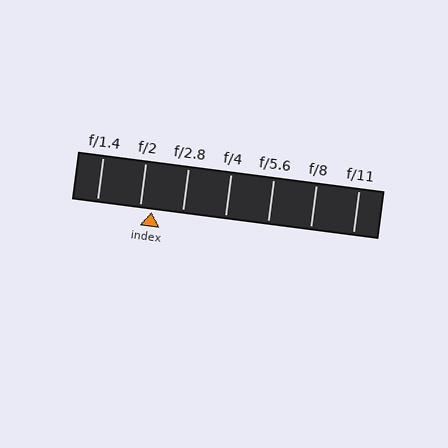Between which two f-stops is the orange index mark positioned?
The index mark is between f/2 and f/2.8.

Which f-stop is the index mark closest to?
The index mark is closest to f/2.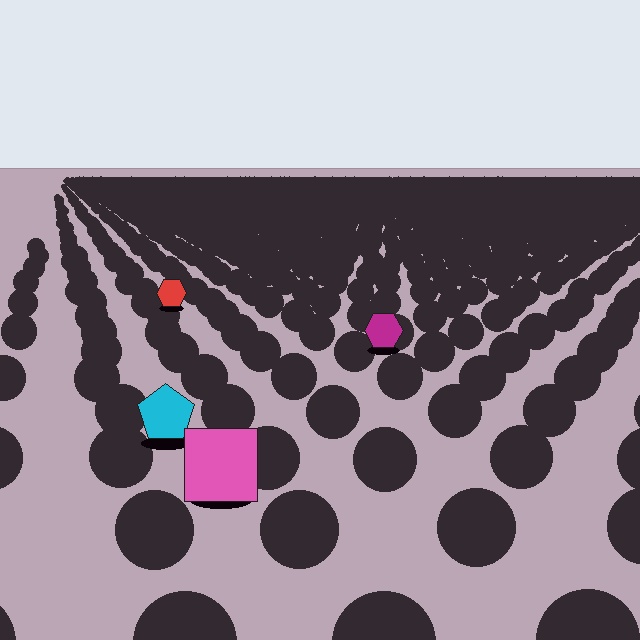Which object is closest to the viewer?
The pink square is closest. The texture marks near it are larger and more spread out.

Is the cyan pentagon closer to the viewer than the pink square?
No. The pink square is closer — you can tell from the texture gradient: the ground texture is coarser near it.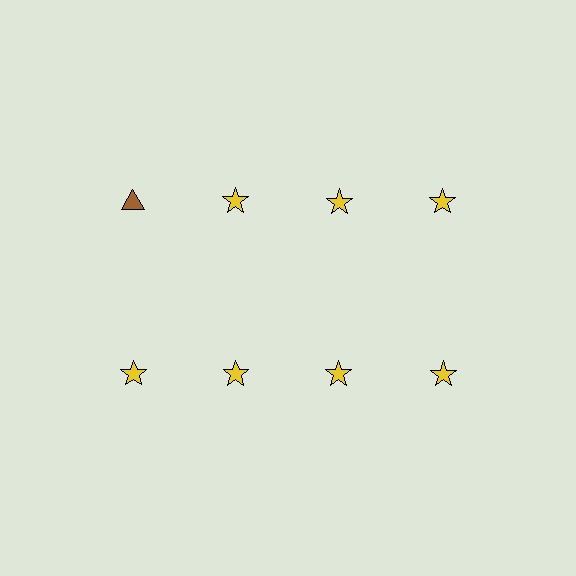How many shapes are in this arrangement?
There are 8 shapes arranged in a grid pattern.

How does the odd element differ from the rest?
It differs in both color (brown instead of yellow) and shape (triangle instead of star).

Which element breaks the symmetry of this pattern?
The brown triangle in the top row, leftmost column breaks the symmetry. All other shapes are yellow stars.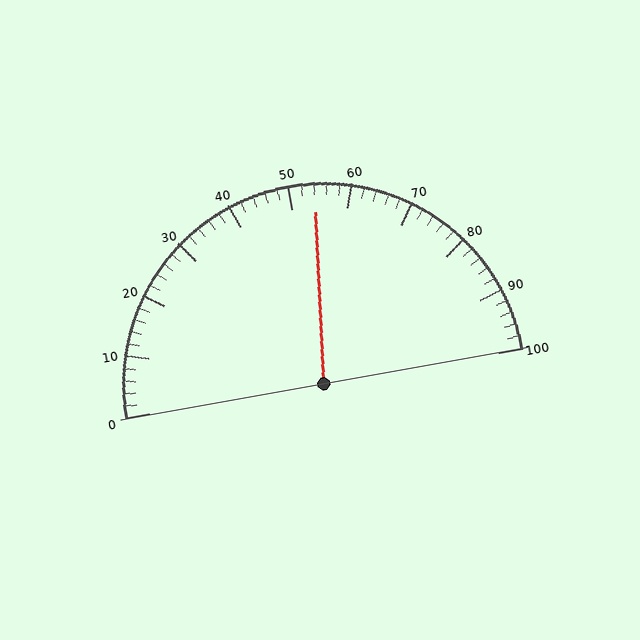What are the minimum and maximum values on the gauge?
The gauge ranges from 0 to 100.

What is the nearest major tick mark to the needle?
The nearest major tick mark is 50.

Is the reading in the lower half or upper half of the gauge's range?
The reading is in the upper half of the range (0 to 100).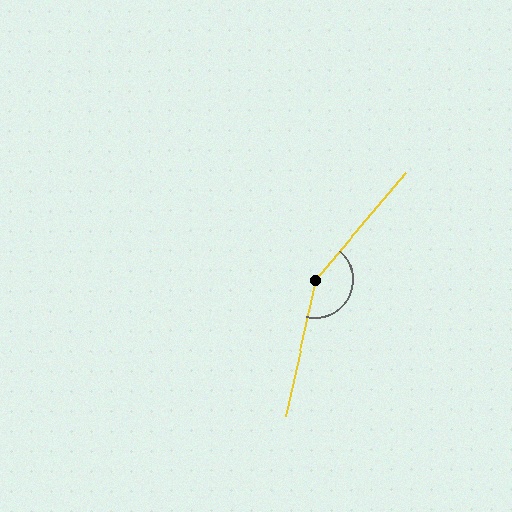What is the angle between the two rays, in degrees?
Approximately 152 degrees.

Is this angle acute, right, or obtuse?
It is obtuse.